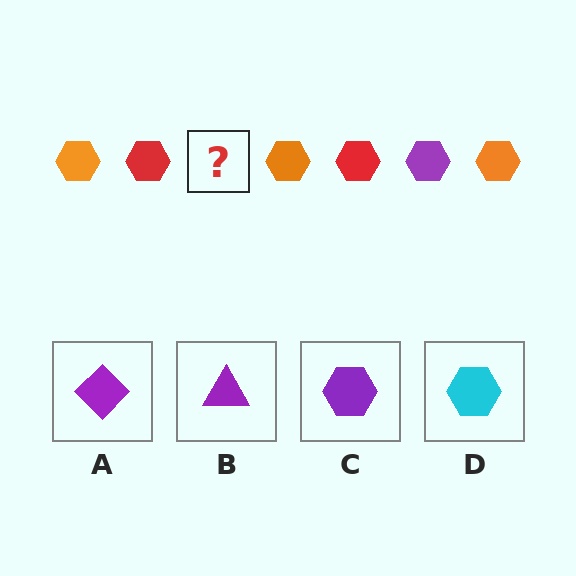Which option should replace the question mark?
Option C.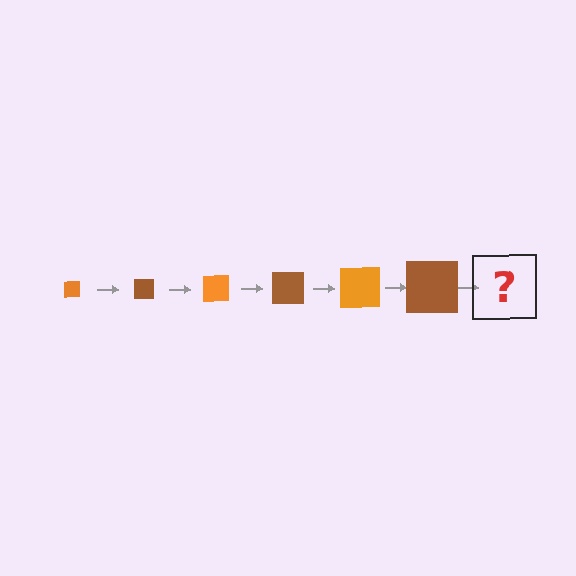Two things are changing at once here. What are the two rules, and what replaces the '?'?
The two rules are that the square grows larger each step and the color cycles through orange and brown. The '?' should be an orange square, larger than the previous one.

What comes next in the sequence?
The next element should be an orange square, larger than the previous one.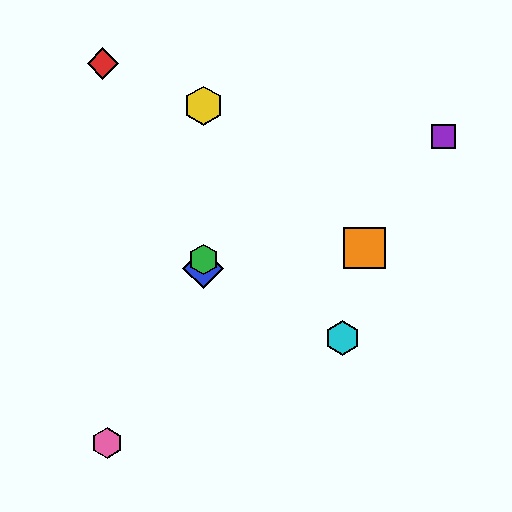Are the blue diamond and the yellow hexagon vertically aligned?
Yes, both are at x≈203.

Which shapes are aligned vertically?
The blue diamond, the green hexagon, the yellow hexagon are aligned vertically.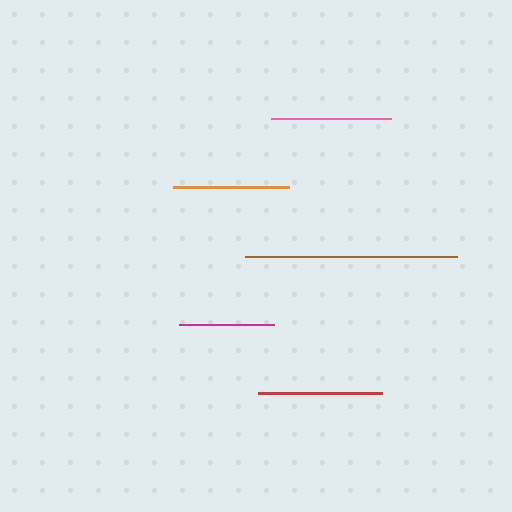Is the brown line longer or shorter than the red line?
The brown line is longer than the red line.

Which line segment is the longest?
The brown line is the longest at approximately 212 pixels.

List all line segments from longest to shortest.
From longest to shortest: brown, red, pink, orange, magenta.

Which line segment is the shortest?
The magenta line is the shortest at approximately 95 pixels.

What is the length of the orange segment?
The orange segment is approximately 116 pixels long.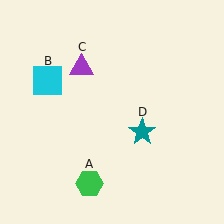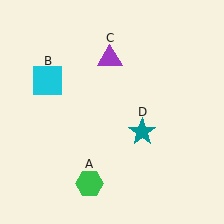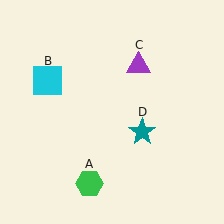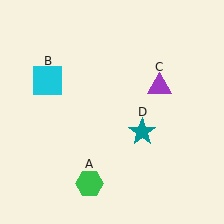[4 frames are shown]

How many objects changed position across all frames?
1 object changed position: purple triangle (object C).